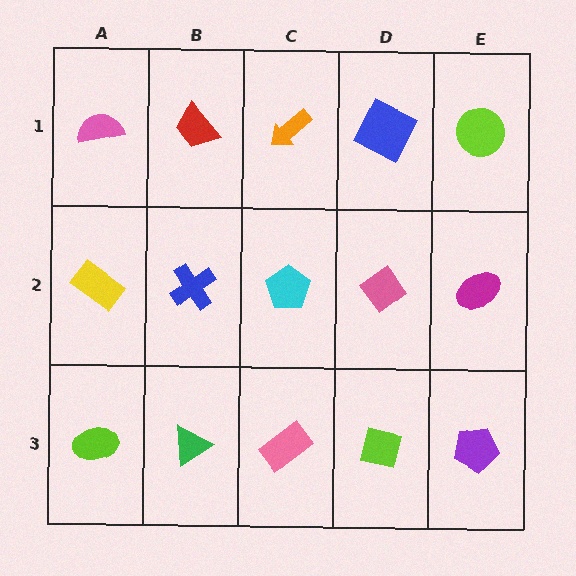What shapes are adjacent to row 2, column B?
A red trapezoid (row 1, column B), a green triangle (row 3, column B), a yellow rectangle (row 2, column A), a cyan pentagon (row 2, column C).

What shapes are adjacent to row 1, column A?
A yellow rectangle (row 2, column A), a red trapezoid (row 1, column B).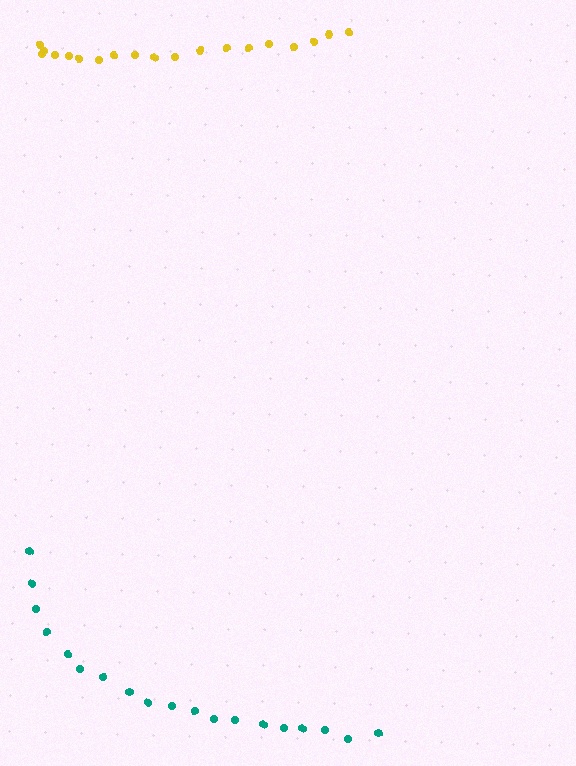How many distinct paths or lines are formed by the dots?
There are 2 distinct paths.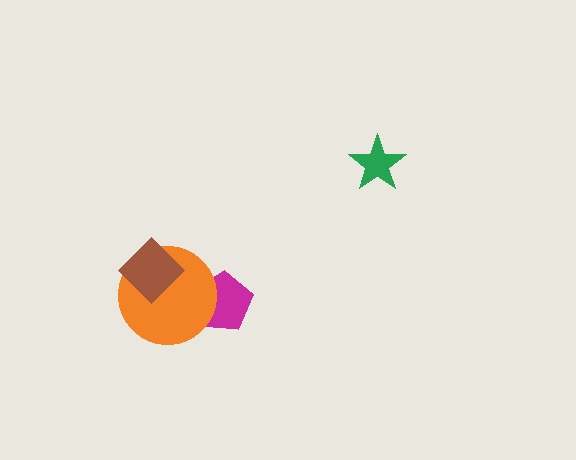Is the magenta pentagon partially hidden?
Yes, it is partially covered by another shape.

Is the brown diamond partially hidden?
No, no other shape covers it.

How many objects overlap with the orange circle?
2 objects overlap with the orange circle.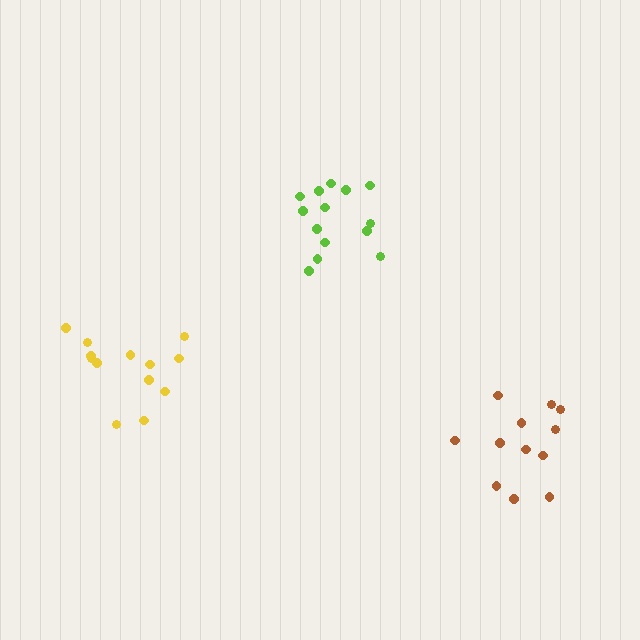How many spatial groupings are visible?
There are 3 spatial groupings.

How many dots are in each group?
Group 1: 14 dots, Group 2: 12 dots, Group 3: 13 dots (39 total).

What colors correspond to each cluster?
The clusters are colored: lime, brown, yellow.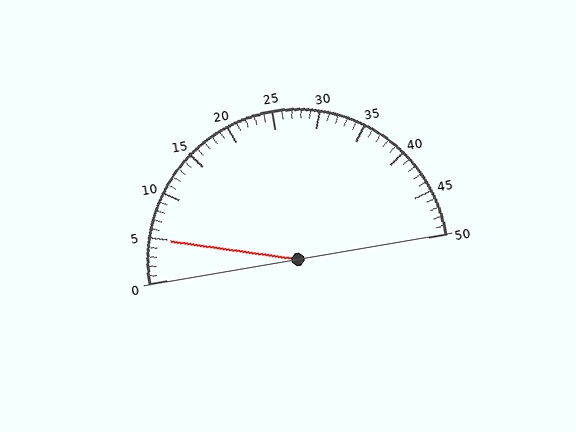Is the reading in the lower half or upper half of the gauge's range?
The reading is in the lower half of the range (0 to 50).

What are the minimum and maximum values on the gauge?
The gauge ranges from 0 to 50.